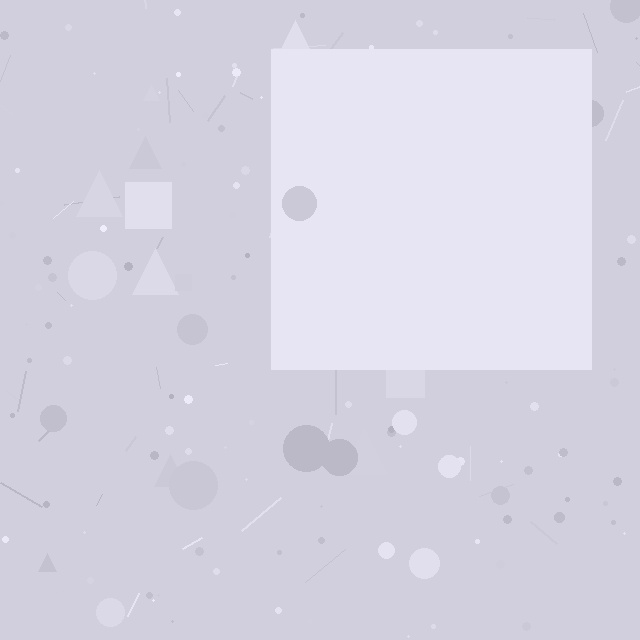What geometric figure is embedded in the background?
A square is embedded in the background.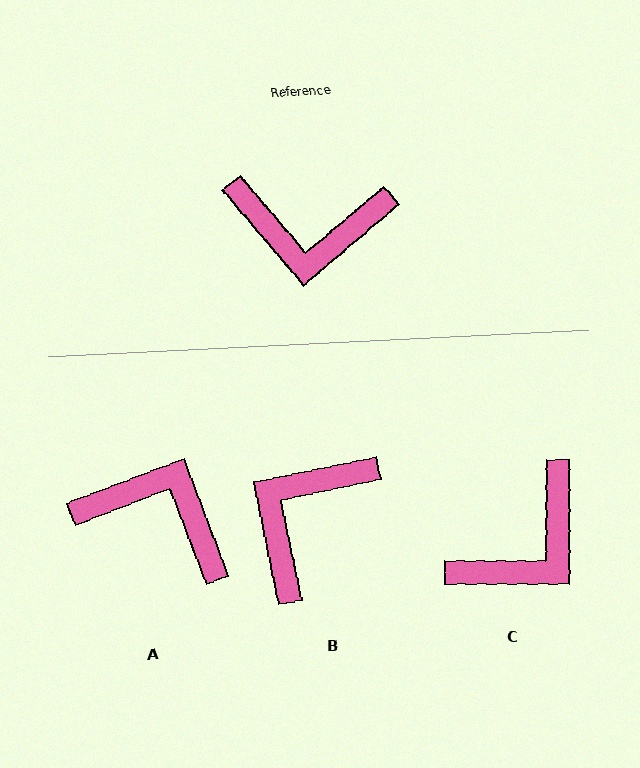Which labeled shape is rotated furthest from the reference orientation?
A, about 161 degrees away.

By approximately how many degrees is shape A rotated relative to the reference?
Approximately 161 degrees counter-clockwise.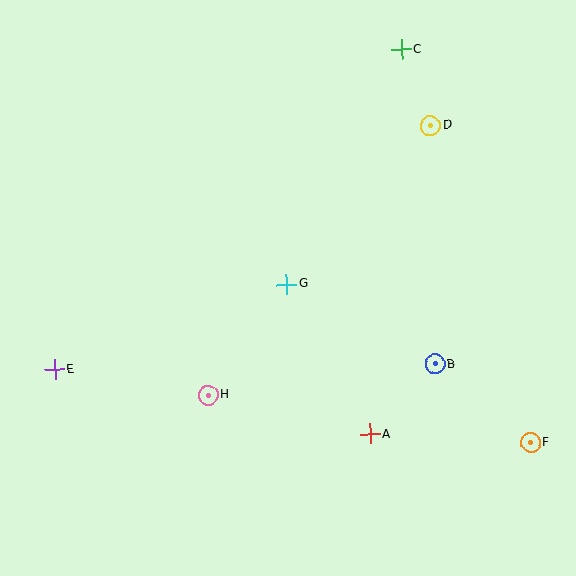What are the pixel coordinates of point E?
Point E is at (55, 370).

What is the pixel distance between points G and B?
The distance between G and B is 169 pixels.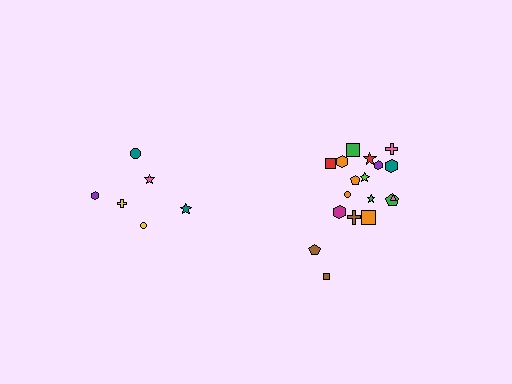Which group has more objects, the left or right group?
The right group.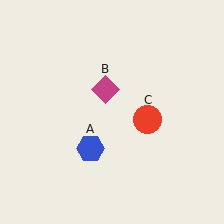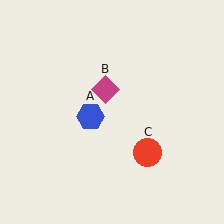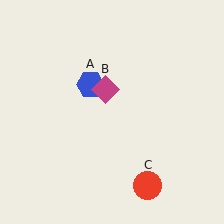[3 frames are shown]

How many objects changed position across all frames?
2 objects changed position: blue hexagon (object A), red circle (object C).